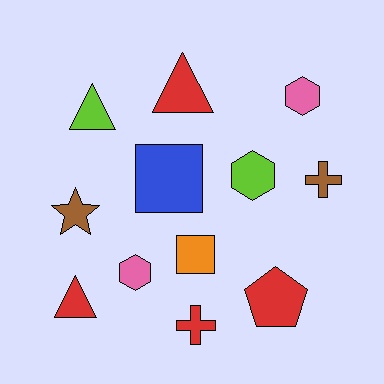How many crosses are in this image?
There are 2 crosses.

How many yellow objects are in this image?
There are no yellow objects.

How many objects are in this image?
There are 12 objects.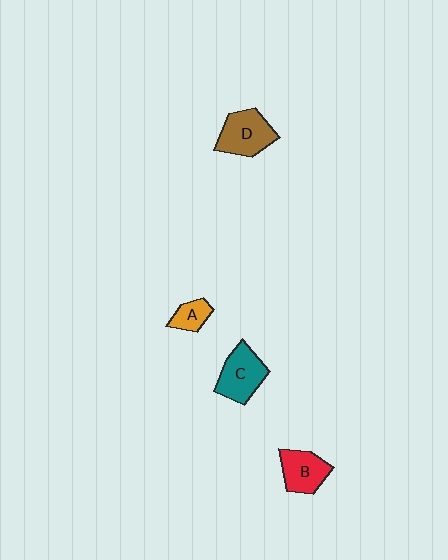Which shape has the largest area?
Shape D (brown).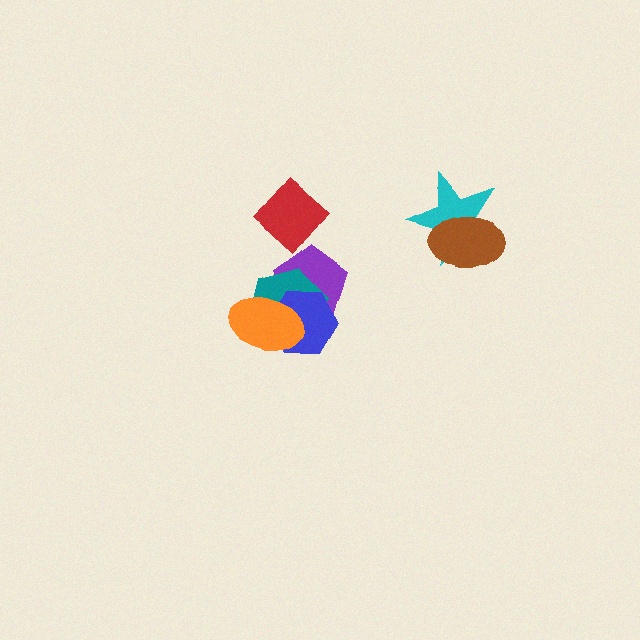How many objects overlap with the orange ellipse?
3 objects overlap with the orange ellipse.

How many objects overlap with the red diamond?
0 objects overlap with the red diamond.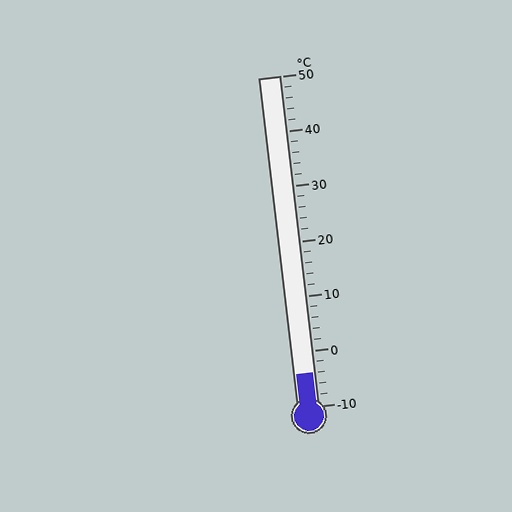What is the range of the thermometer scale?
The thermometer scale ranges from -10°C to 50°C.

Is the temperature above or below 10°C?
The temperature is below 10°C.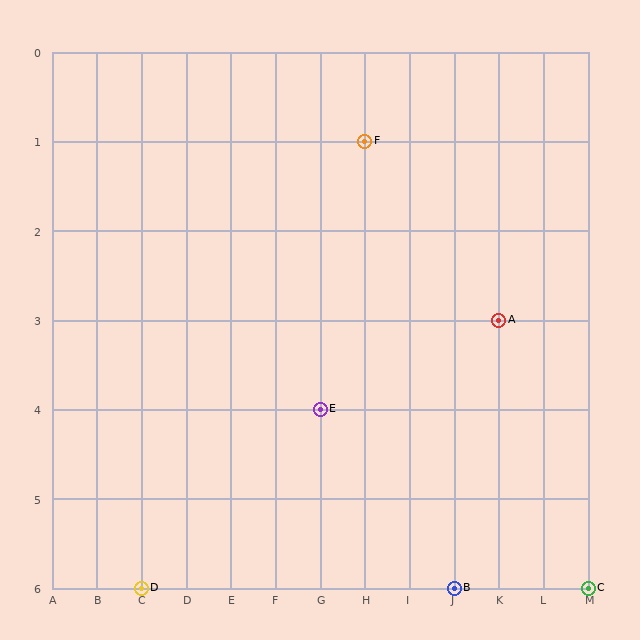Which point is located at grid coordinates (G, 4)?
Point E is at (G, 4).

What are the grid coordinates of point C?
Point C is at grid coordinates (M, 6).